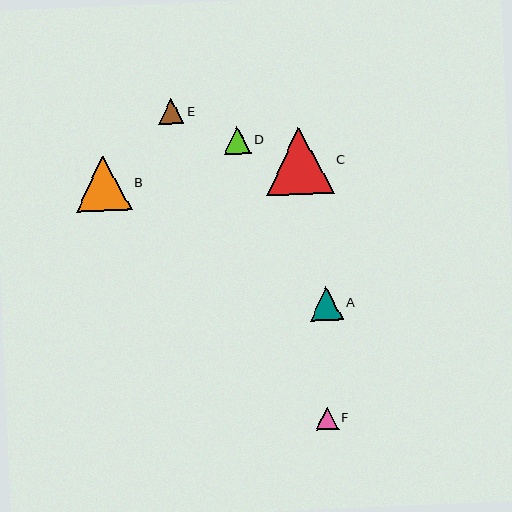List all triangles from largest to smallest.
From largest to smallest: C, B, A, D, E, F.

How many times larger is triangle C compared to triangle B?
Triangle C is approximately 1.2 times the size of triangle B.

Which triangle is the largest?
Triangle C is the largest with a size of approximately 67 pixels.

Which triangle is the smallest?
Triangle F is the smallest with a size of approximately 22 pixels.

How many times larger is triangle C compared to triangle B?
Triangle C is approximately 1.2 times the size of triangle B.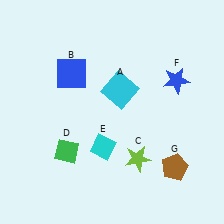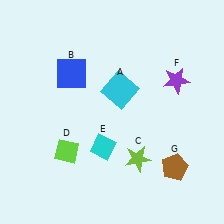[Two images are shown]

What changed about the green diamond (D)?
In Image 1, D is green. In Image 2, it changed to lime.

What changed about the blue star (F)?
In Image 1, F is blue. In Image 2, it changed to purple.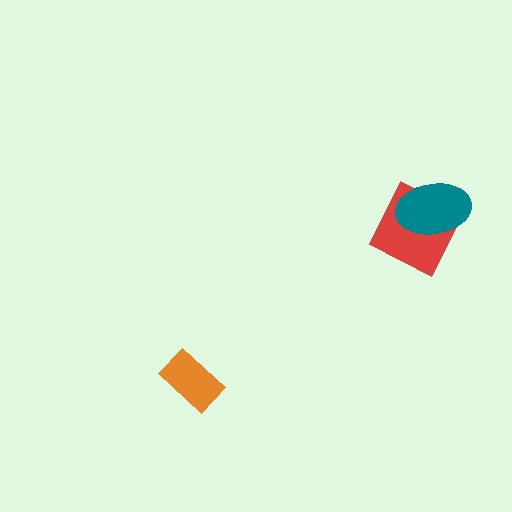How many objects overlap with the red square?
1 object overlaps with the red square.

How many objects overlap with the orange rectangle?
0 objects overlap with the orange rectangle.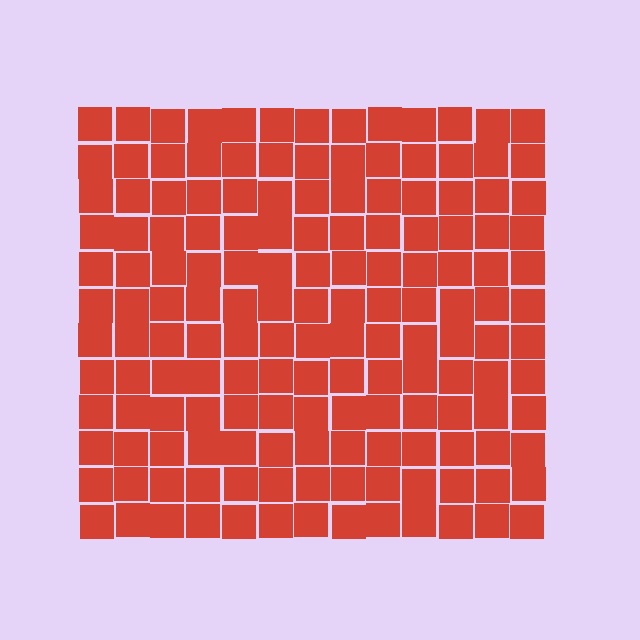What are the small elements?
The small elements are squares.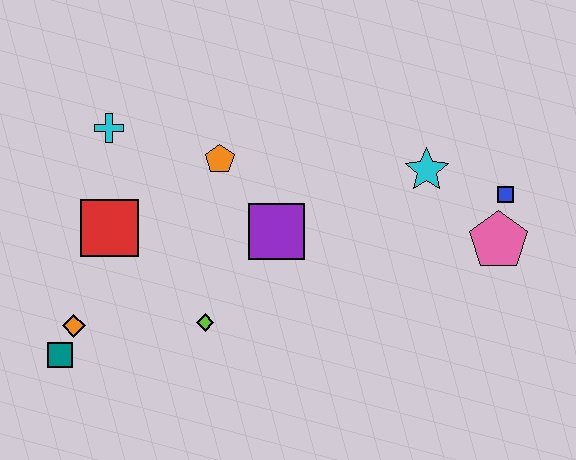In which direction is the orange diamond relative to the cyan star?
The orange diamond is to the left of the cyan star.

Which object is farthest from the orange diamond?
The blue square is farthest from the orange diamond.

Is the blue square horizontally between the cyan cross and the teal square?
No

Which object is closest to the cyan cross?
The red square is closest to the cyan cross.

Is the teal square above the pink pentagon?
No